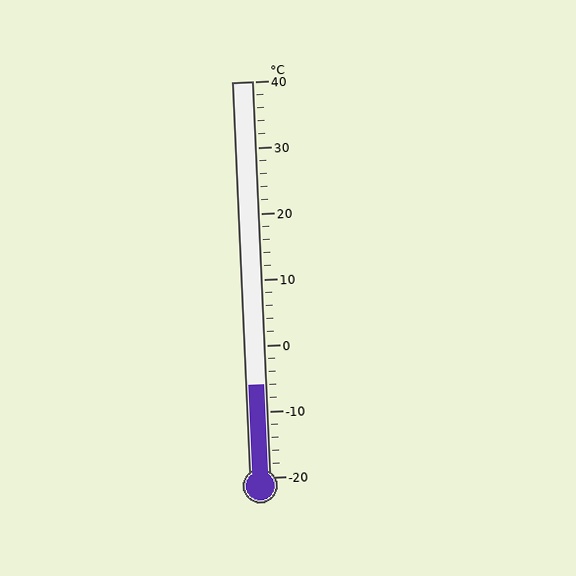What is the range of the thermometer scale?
The thermometer scale ranges from -20°C to 40°C.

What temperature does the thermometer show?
The thermometer shows approximately -6°C.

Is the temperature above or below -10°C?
The temperature is above -10°C.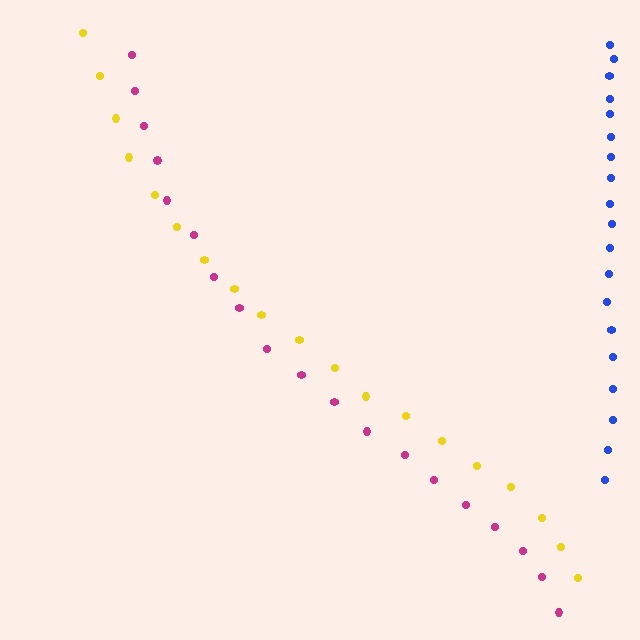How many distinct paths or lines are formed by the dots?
There are 3 distinct paths.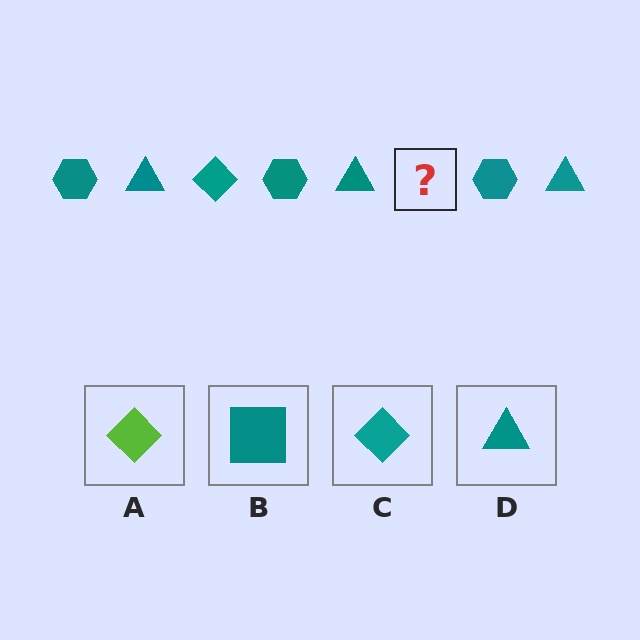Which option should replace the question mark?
Option C.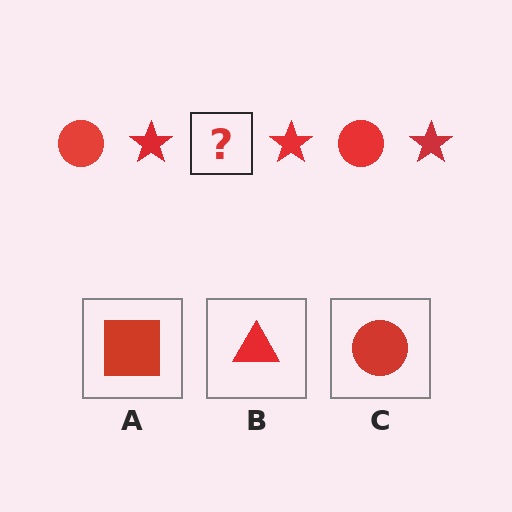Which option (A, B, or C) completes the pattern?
C.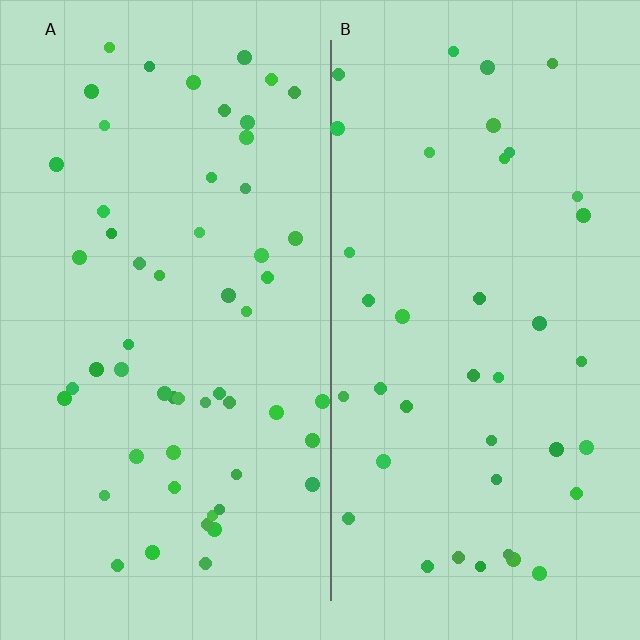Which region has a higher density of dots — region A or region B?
A (the left).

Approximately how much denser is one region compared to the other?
Approximately 1.4× — region A over region B.